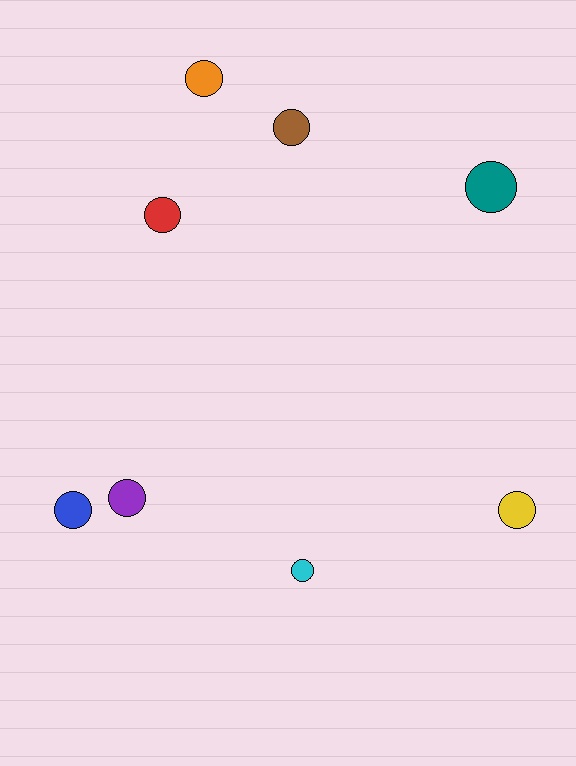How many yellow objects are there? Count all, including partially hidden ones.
There is 1 yellow object.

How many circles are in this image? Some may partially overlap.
There are 8 circles.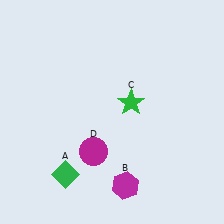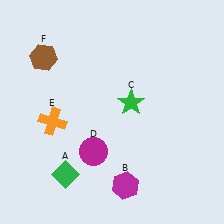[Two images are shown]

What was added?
An orange cross (E), a brown hexagon (F) were added in Image 2.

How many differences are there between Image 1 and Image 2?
There are 2 differences between the two images.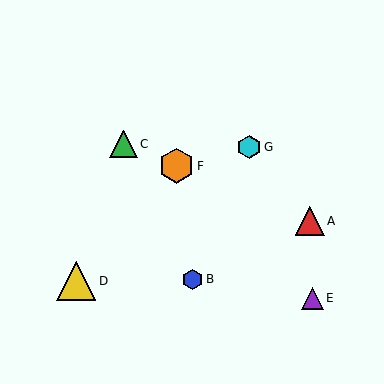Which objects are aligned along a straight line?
Objects A, C, F are aligned along a straight line.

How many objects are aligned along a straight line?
3 objects (A, C, F) are aligned along a straight line.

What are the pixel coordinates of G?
Object G is at (249, 147).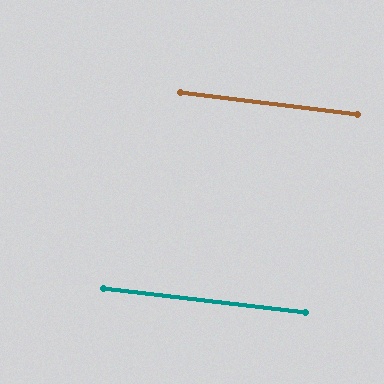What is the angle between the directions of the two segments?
Approximately 0 degrees.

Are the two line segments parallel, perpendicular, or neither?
Parallel — their directions differ by only 0.2°.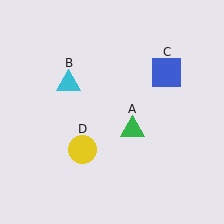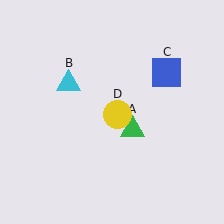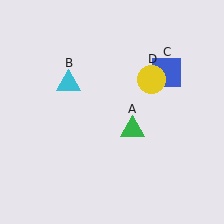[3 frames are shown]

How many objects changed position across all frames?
1 object changed position: yellow circle (object D).